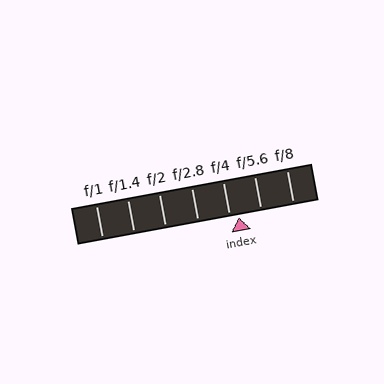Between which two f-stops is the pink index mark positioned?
The index mark is between f/4 and f/5.6.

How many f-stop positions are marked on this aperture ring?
There are 7 f-stop positions marked.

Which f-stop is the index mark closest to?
The index mark is closest to f/4.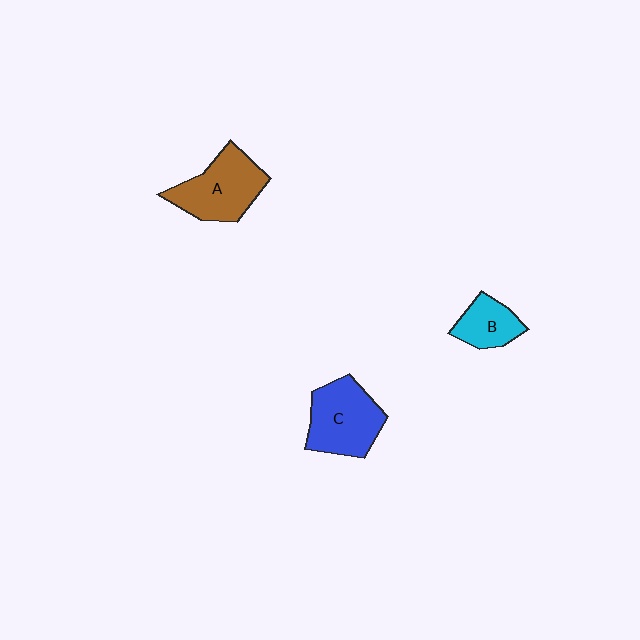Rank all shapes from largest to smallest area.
From largest to smallest: A (brown), C (blue), B (cyan).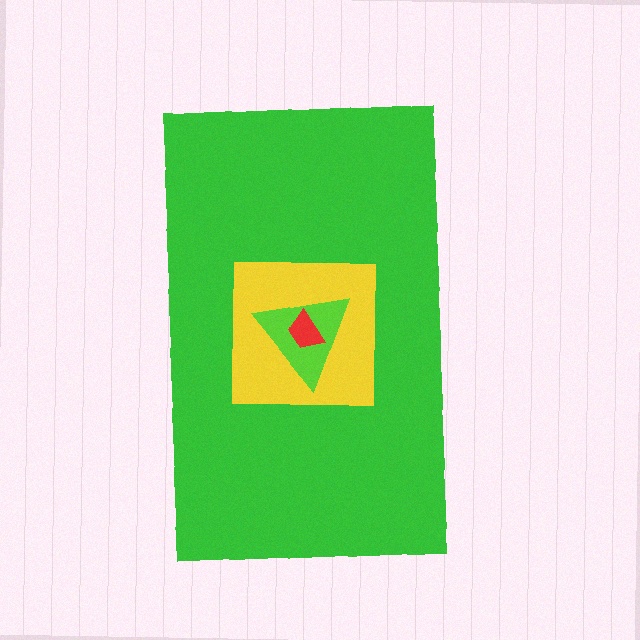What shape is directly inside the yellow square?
The lime triangle.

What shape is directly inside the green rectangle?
The yellow square.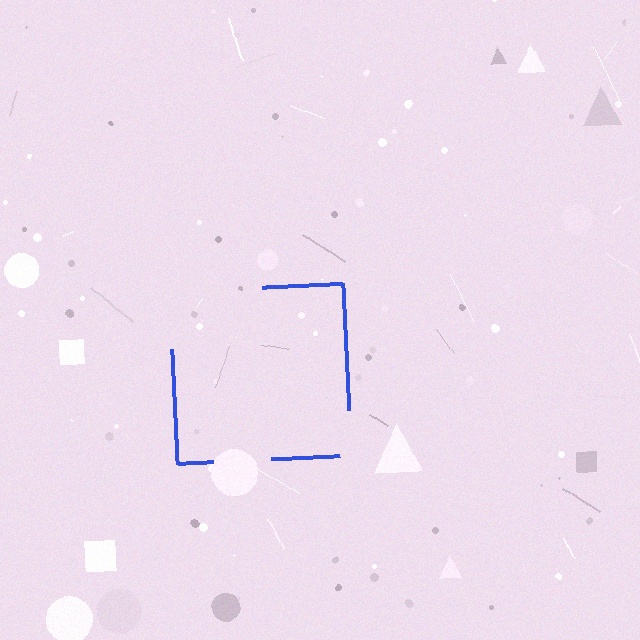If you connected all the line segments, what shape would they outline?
They would outline a square.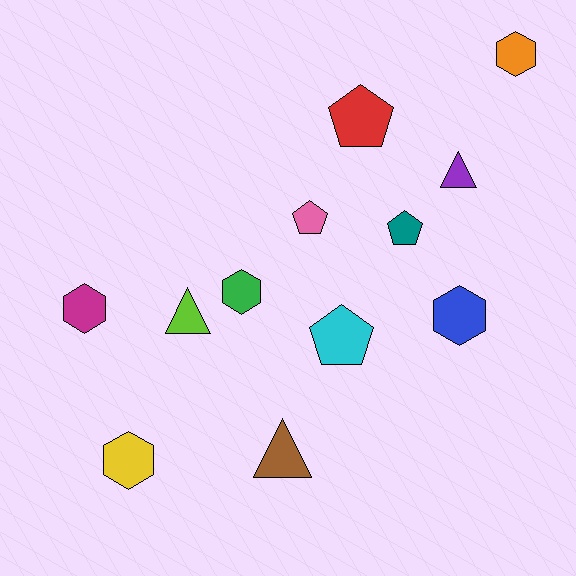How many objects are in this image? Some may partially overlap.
There are 12 objects.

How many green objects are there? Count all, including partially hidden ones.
There is 1 green object.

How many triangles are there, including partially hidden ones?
There are 3 triangles.